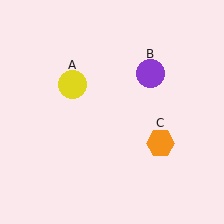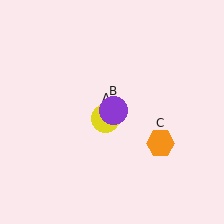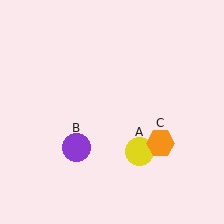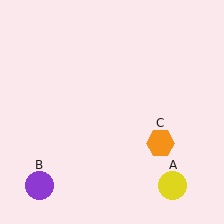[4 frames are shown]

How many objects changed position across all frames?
2 objects changed position: yellow circle (object A), purple circle (object B).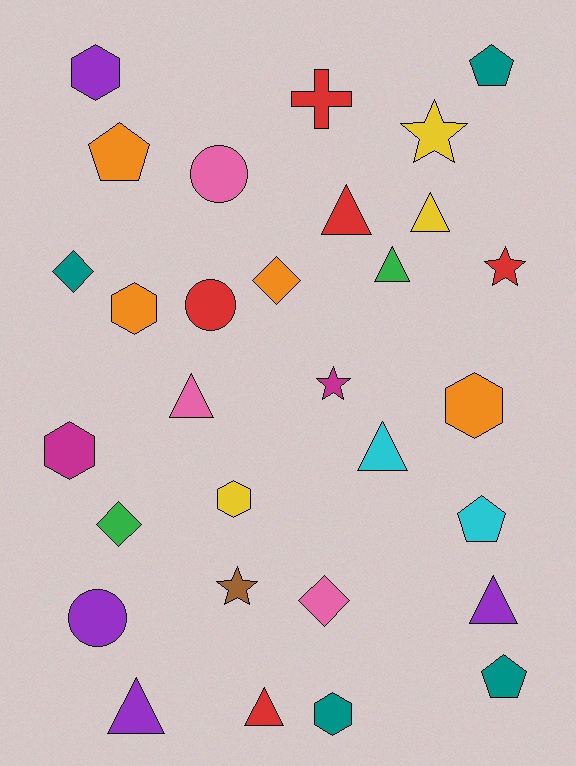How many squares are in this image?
There are no squares.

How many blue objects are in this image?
There are no blue objects.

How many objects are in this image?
There are 30 objects.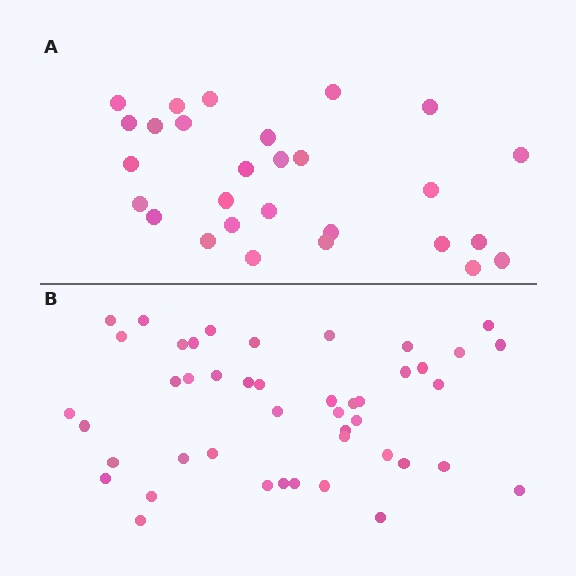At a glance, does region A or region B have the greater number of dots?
Region B (the bottom region) has more dots.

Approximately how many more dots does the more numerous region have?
Region B has approximately 15 more dots than region A.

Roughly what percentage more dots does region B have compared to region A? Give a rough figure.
About 60% more.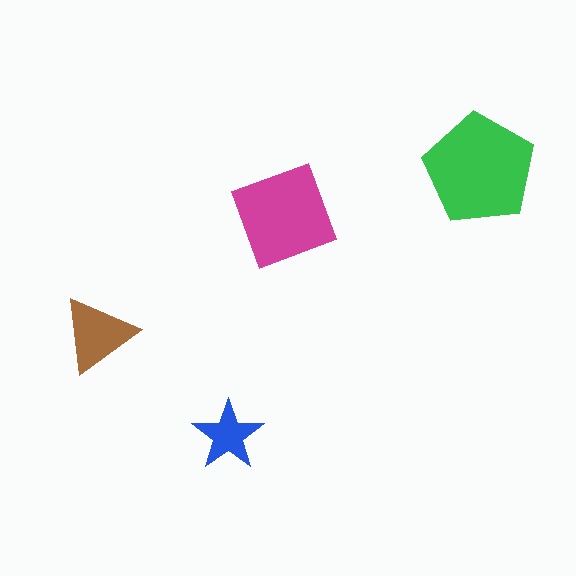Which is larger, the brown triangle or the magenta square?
The magenta square.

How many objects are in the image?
There are 4 objects in the image.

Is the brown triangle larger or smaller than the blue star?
Larger.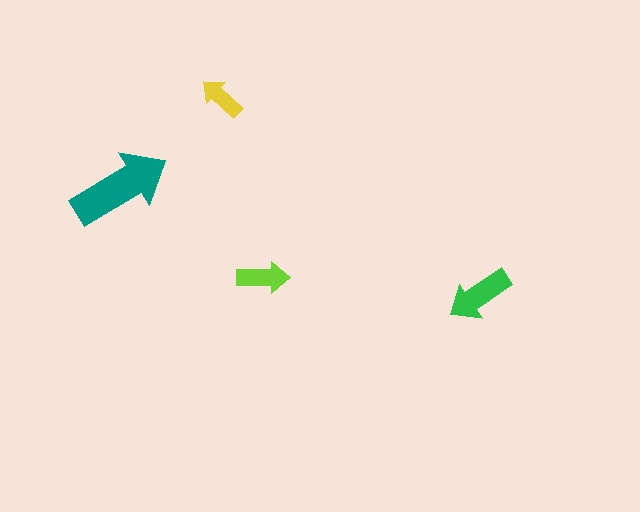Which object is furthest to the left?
The teal arrow is leftmost.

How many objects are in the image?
There are 4 objects in the image.